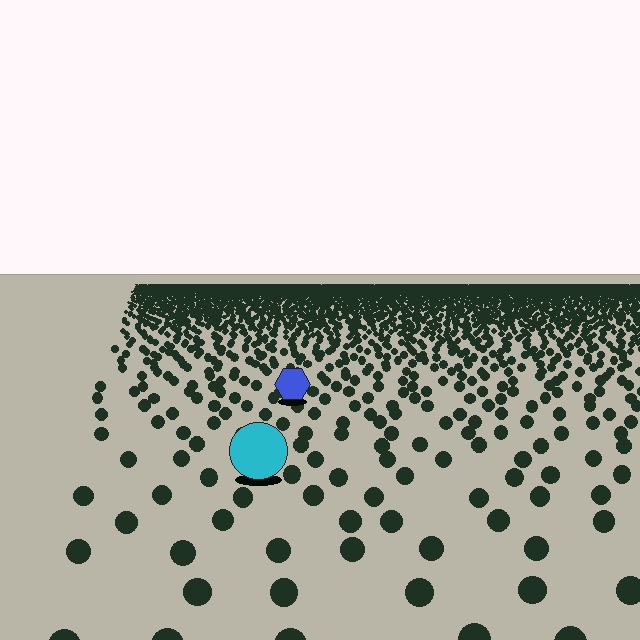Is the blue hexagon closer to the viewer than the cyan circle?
No. The cyan circle is closer — you can tell from the texture gradient: the ground texture is coarser near it.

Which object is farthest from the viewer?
The blue hexagon is farthest from the viewer. It appears smaller and the ground texture around it is denser.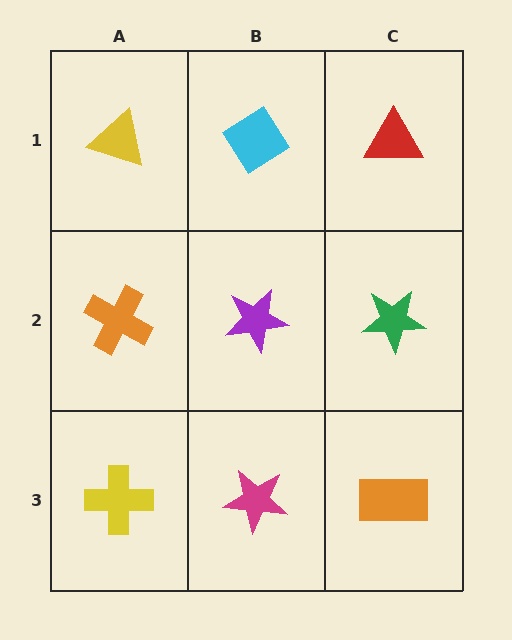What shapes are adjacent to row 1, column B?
A purple star (row 2, column B), a yellow triangle (row 1, column A), a red triangle (row 1, column C).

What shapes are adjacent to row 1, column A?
An orange cross (row 2, column A), a cyan diamond (row 1, column B).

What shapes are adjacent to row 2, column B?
A cyan diamond (row 1, column B), a magenta star (row 3, column B), an orange cross (row 2, column A), a green star (row 2, column C).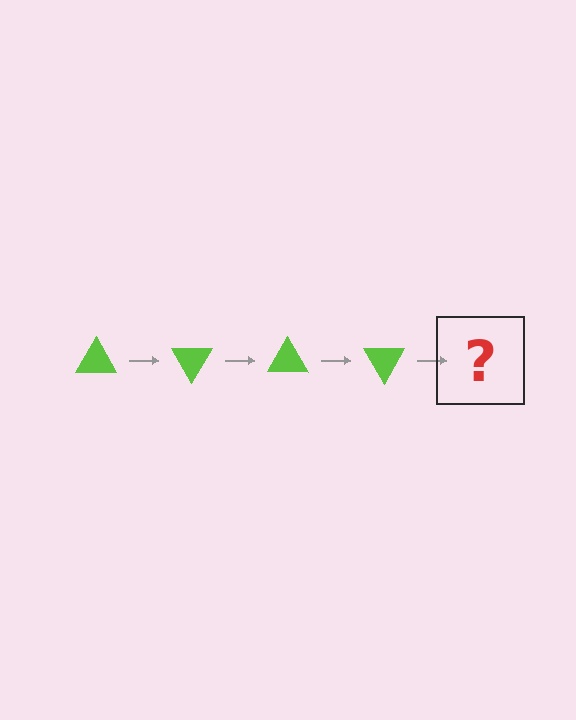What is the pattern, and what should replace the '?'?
The pattern is that the triangle rotates 60 degrees each step. The '?' should be a lime triangle rotated 240 degrees.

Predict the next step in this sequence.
The next step is a lime triangle rotated 240 degrees.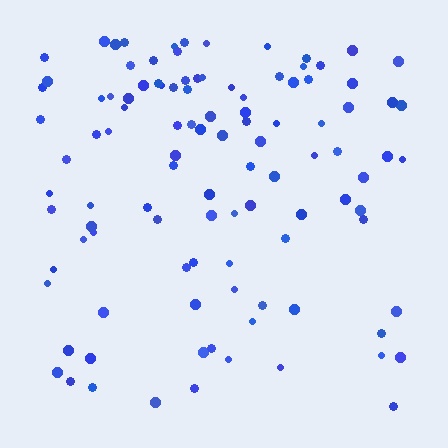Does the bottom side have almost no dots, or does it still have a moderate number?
Still a moderate number, just noticeably fewer than the top.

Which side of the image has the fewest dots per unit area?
The bottom.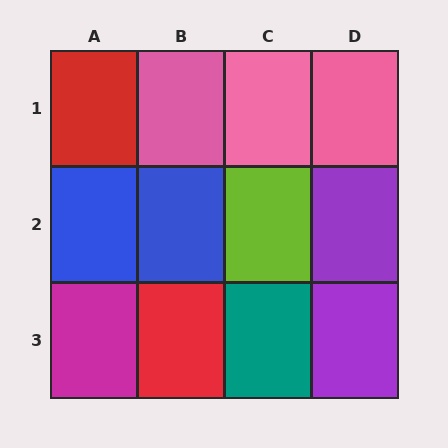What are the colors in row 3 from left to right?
Magenta, red, teal, purple.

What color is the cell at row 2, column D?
Purple.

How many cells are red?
2 cells are red.